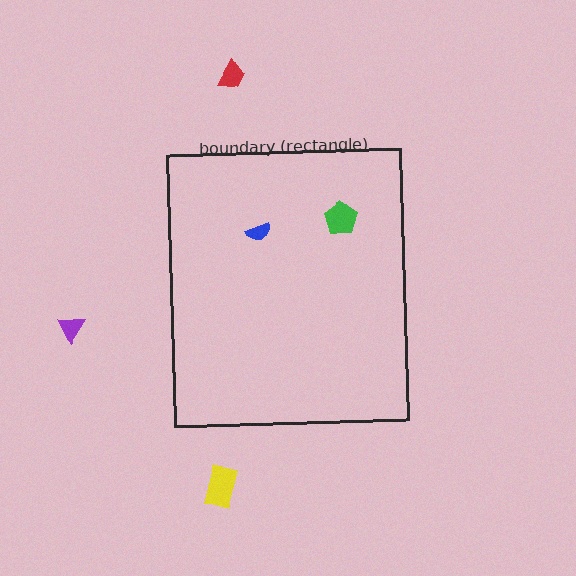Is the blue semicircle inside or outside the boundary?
Inside.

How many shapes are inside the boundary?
2 inside, 3 outside.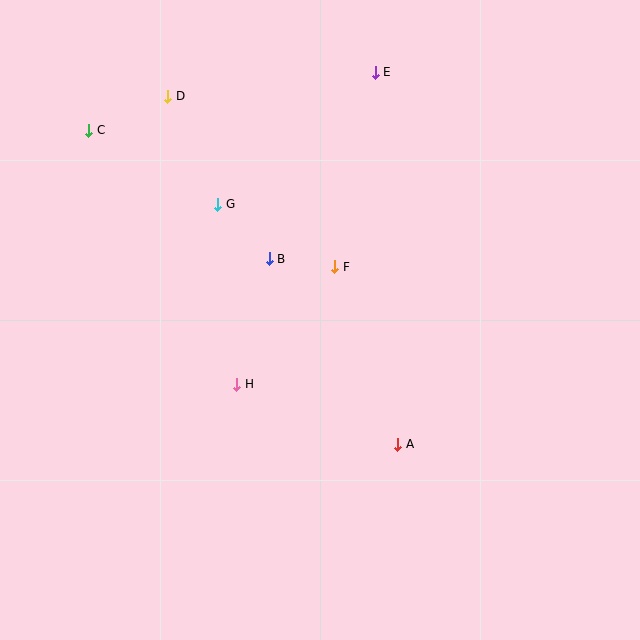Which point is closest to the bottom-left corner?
Point H is closest to the bottom-left corner.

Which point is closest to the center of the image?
Point F at (335, 267) is closest to the center.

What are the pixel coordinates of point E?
Point E is at (375, 72).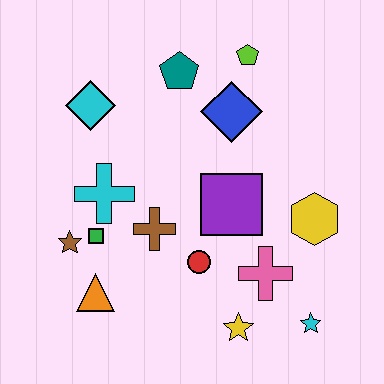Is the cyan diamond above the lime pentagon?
No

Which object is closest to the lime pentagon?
The blue diamond is closest to the lime pentagon.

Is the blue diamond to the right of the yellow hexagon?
No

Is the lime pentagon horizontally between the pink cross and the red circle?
Yes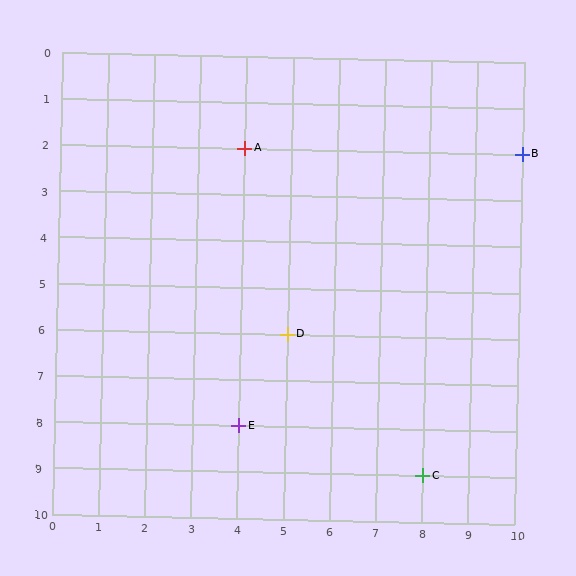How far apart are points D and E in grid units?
Points D and E are 1 column and 2 rows apart (about 2.2 grid units diagonally).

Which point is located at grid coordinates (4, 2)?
Point A is at (4, 2).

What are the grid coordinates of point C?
Point C is at grid coordinates (8, 9).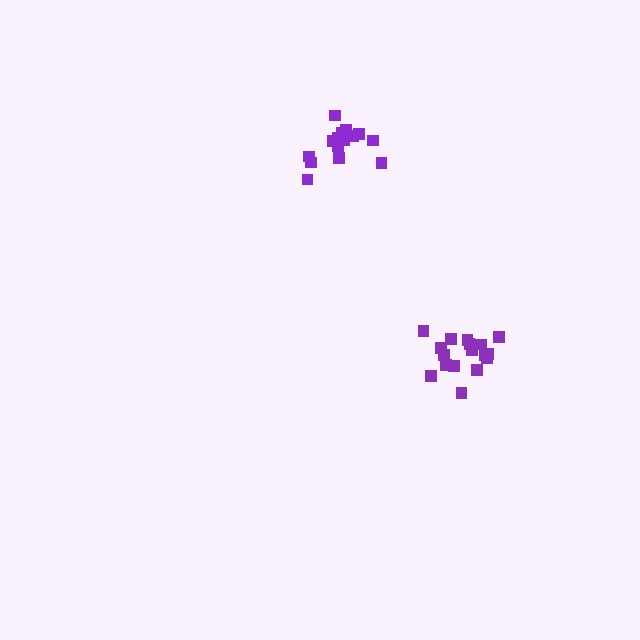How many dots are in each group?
Group 1: 16 dots, Group 2: 17 dots (33 total).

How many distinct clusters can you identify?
There are 2 distinct clusters.